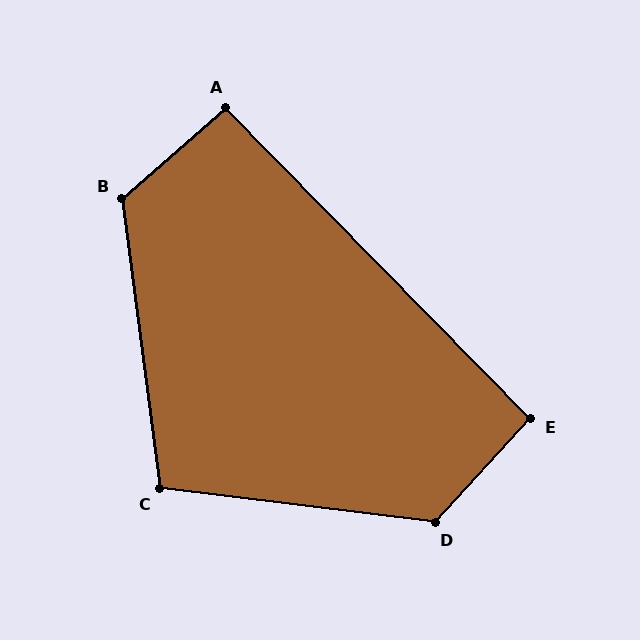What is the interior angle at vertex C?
Approximately 104 degrees (obtuse).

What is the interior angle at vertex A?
Approximately 93 degrees (approximately right).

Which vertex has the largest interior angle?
D, at approximately 126 degrees.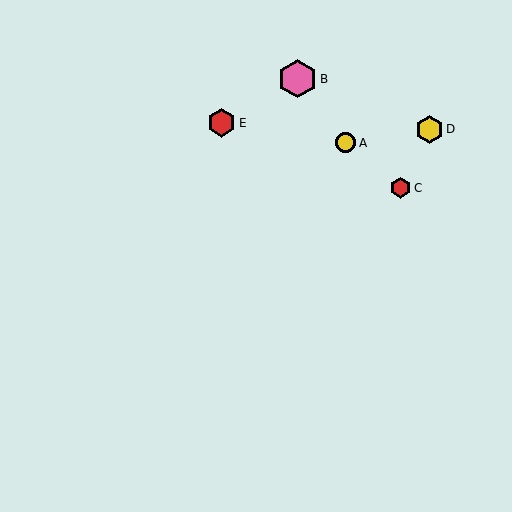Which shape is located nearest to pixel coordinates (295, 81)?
The pink hexagon (labeled B) at (298, 79) is nearest to that location.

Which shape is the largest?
The pink hexagon (labeled B) is the largest.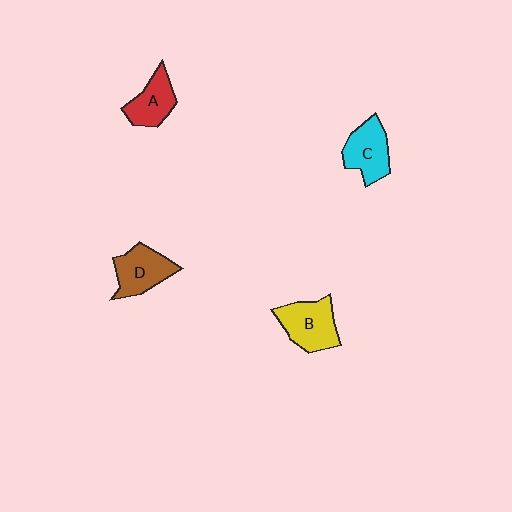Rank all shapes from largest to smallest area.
From largest to smallest: B (yellow), D (brown), C (cyan), A (red).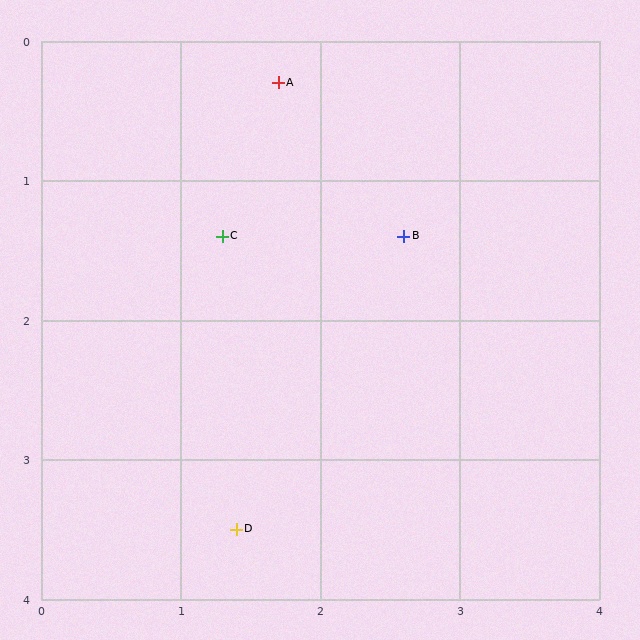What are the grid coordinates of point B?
Point B is at approximately (2.6, 1.4).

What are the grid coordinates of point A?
Point A is at approximately (1.7, 0.3).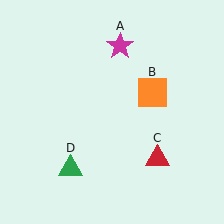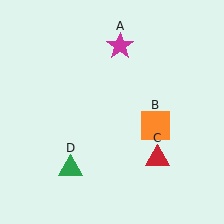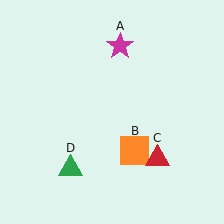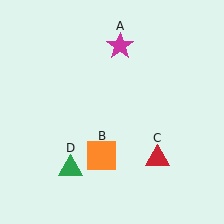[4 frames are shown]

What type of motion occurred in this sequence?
The orange square (object B) rotated clockwise around the center of the scene.